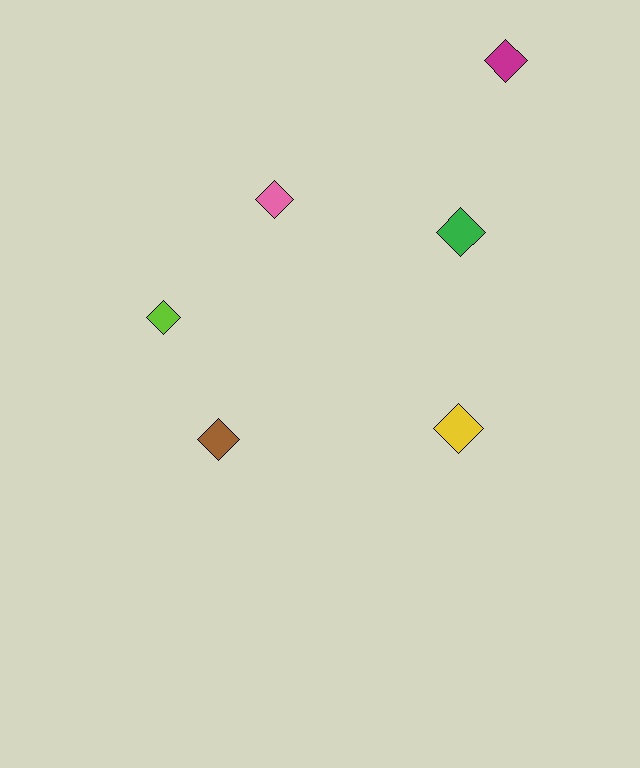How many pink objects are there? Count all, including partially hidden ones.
There is 1 pink object.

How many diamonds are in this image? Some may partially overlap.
There are 6 diamonds.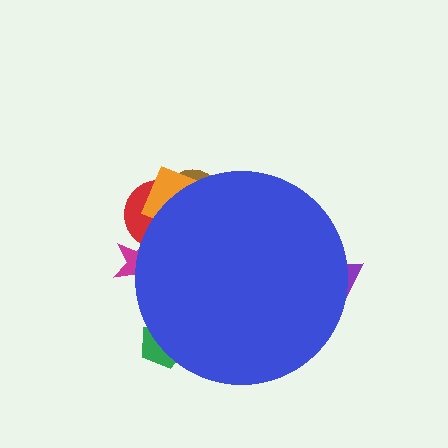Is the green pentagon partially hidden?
Yes, the green pentagon is partially hidden behind the blue circle.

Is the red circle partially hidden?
Yes, the red circle is partially hidden behind the blue circle.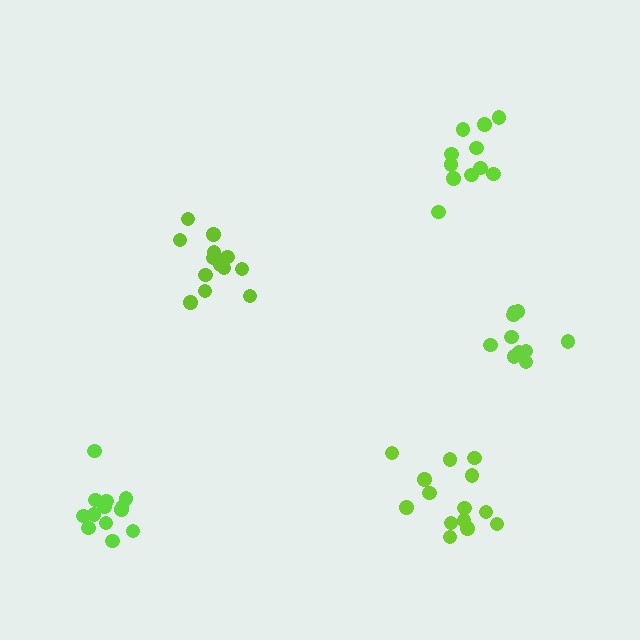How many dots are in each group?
Group 1: 14 dots, Group 2: 13 dots, Group 3: 10 dots, Group 4: 11 dots, Group 5: 13 dots (61 total).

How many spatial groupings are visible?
There are 5 spatial groupings.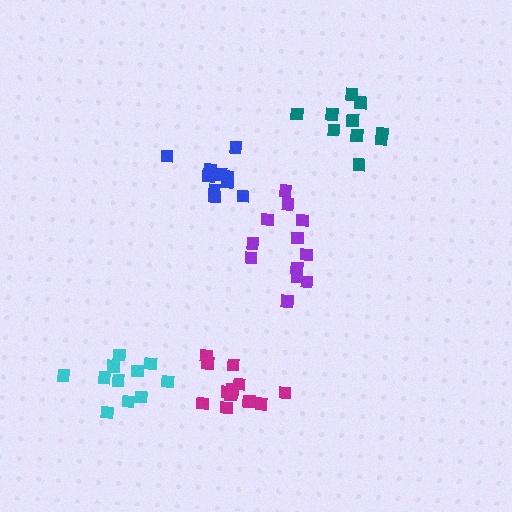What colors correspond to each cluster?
The clusters are colored: teal, magenta, blue, purple, cyan.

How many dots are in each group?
Group 1: 11 dots, Group 2: 12 dots, Group 3: 10 dots, Group 4: 12 dots, Group 5: 11 dots (56 total).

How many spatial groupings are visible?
There are 5 spatial groupings.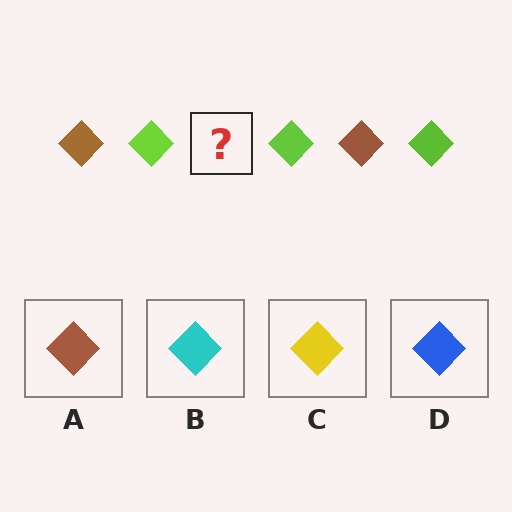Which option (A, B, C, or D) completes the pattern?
A.